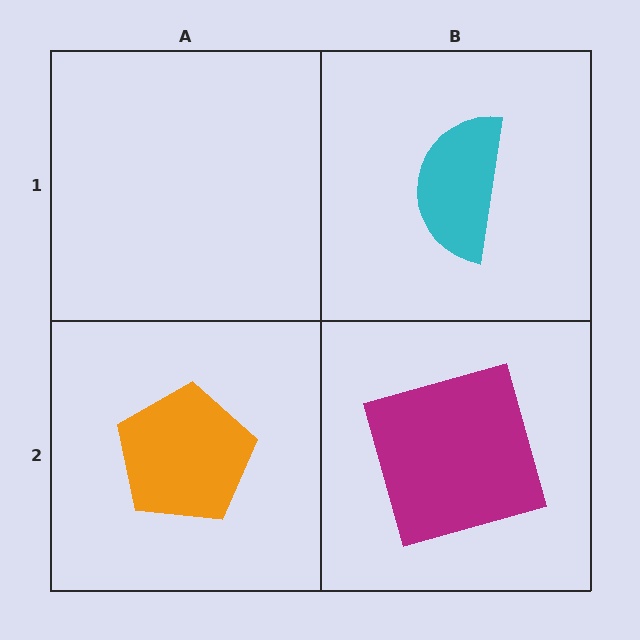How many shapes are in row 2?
2 shapes.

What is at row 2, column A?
An orange pentagon.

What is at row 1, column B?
A cyan semicircle.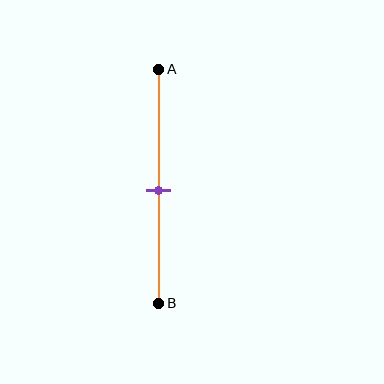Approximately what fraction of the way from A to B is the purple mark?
The purple mark is approximately 50% of the way from A to B.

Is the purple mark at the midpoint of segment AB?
Yes, the mark is approximately at the midpoint.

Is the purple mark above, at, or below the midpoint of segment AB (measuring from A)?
The purple mark is approximately at the midpoint of segment AB.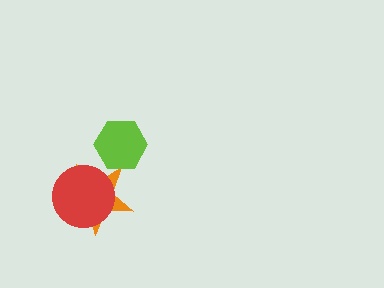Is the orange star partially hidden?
Yes, it is partially covered by another shape.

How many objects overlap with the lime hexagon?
1 object overlaps with the lime hexagon.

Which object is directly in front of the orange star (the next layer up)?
The red circle is directly in front of the orange star.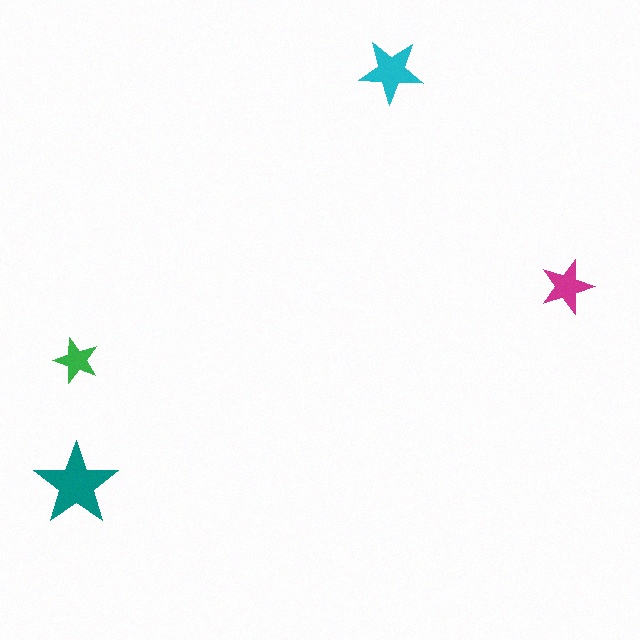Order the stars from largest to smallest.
the teal one, the cyan one, the magenta one, the green one.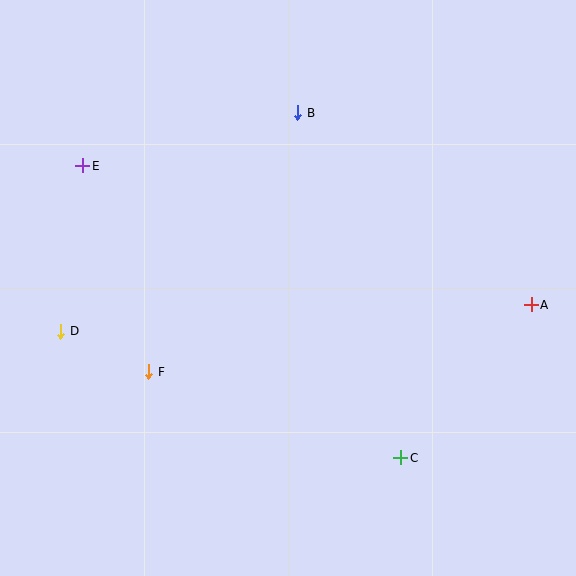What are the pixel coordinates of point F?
Point F is at (149, 372).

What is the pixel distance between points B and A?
The distance between B and A is 302 pixels.